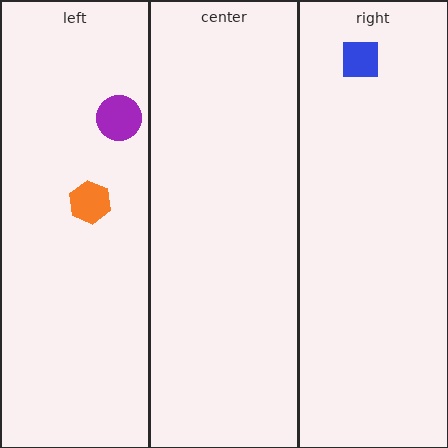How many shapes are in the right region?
1.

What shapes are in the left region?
The purple circle, the orange hexagon.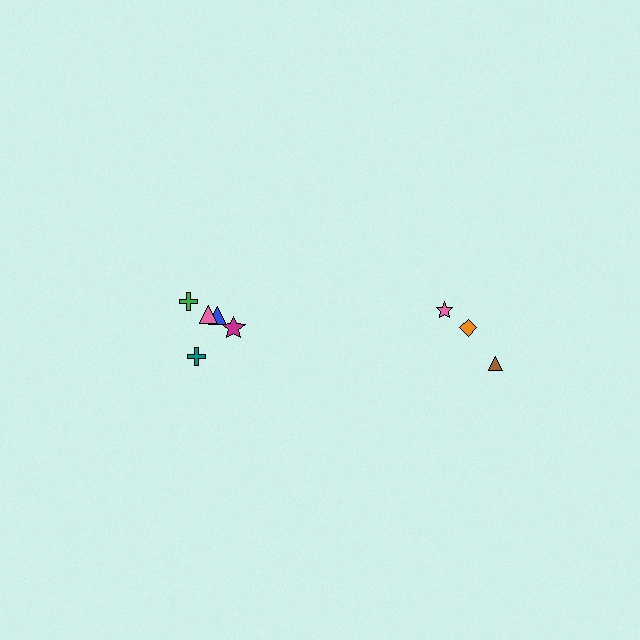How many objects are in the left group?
There are 5 objects.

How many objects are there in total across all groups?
There are 8 objects.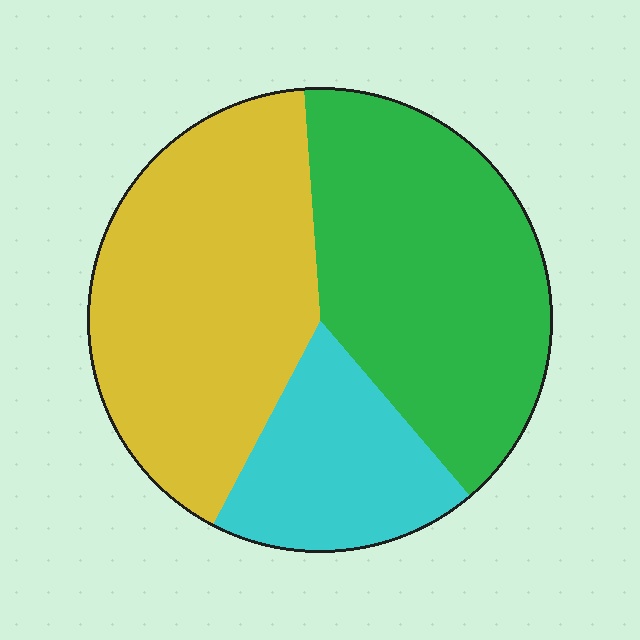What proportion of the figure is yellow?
Yellow covers 41% of the figure.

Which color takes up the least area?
Cyan, at roughly 20%.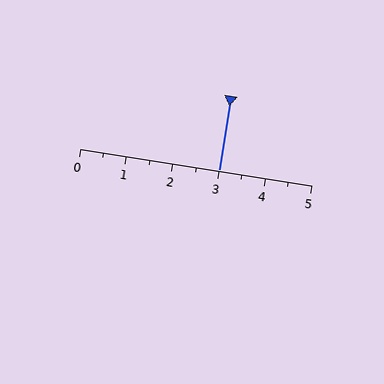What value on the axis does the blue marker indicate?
The marker indicates approximately 3.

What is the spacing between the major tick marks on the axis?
The major ticks are spaced 1 apart.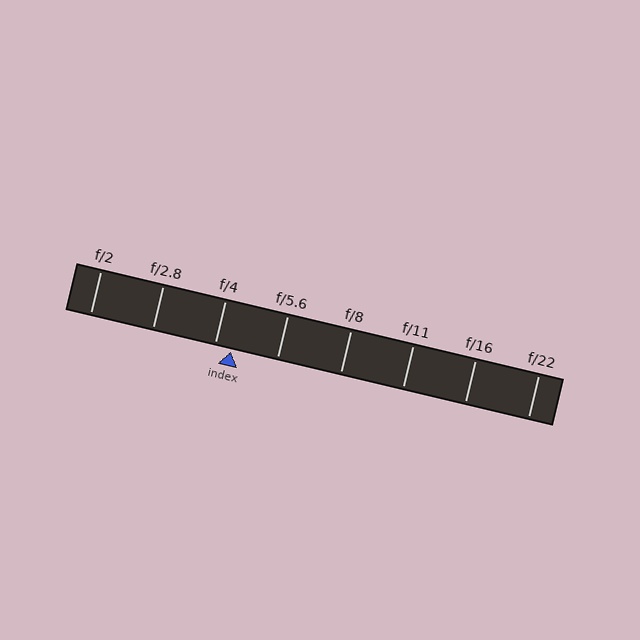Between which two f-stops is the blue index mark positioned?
The index mark is between f/4 and f/5.6.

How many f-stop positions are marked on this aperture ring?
There are 8 f-stop positions marked.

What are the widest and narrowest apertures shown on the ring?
The widest aperture shown is f/2 and the narrowest is f/22.